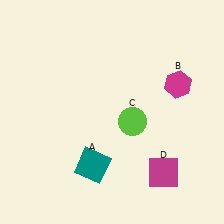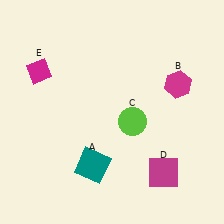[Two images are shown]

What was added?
A magenta diamond (E) was added in Image 2.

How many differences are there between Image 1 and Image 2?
There is 1 difference between the two images.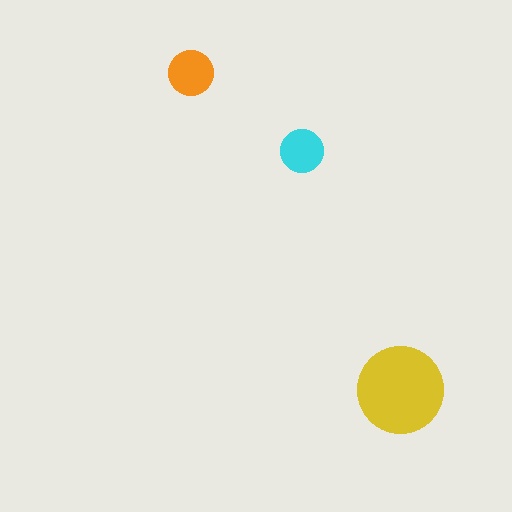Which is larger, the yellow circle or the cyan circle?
The yellow one.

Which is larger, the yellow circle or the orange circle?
The yellow one.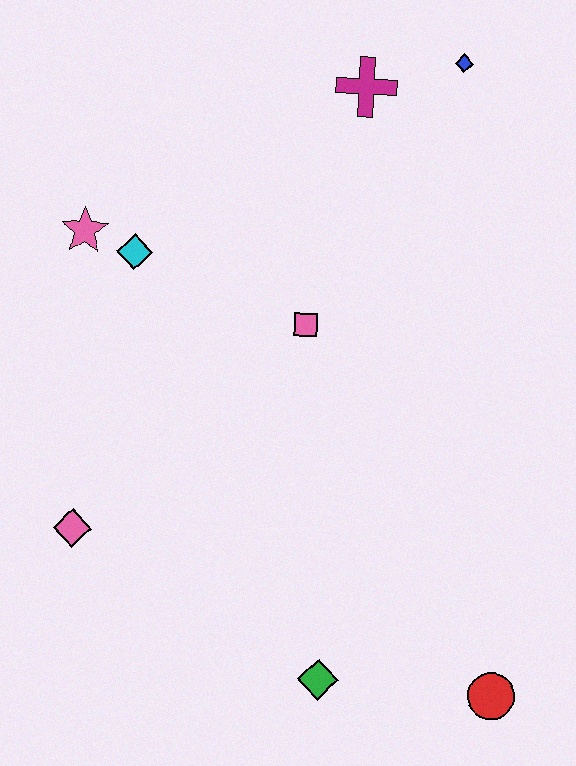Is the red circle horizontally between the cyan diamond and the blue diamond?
No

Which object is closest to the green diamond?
The red circle is closest to the green diamond.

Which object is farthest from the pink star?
The red circle is farthest from the pink star.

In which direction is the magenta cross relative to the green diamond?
The magenta cross is above the green diamond.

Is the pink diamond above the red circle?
Yes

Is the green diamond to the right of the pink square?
Yes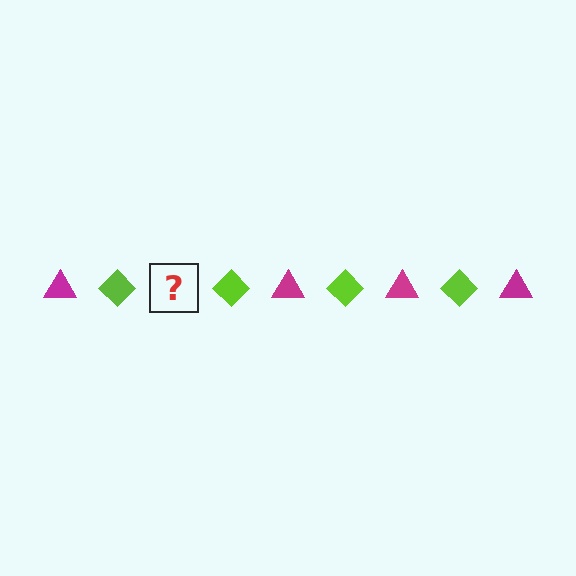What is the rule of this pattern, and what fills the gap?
The rule is that the pattern alternates between magenta triangle and lime diamond. The gap should be filled with a magenta triangle.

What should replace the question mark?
The question mark should be replaced with a magenta triangle.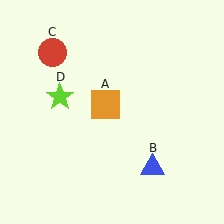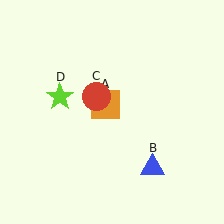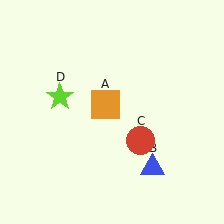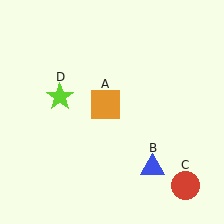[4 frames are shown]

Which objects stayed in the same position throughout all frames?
Orange square (object A) and blue triangle (object B) and lime star (object D) remained stationary.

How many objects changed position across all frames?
1 object changed position: red circle (object C).